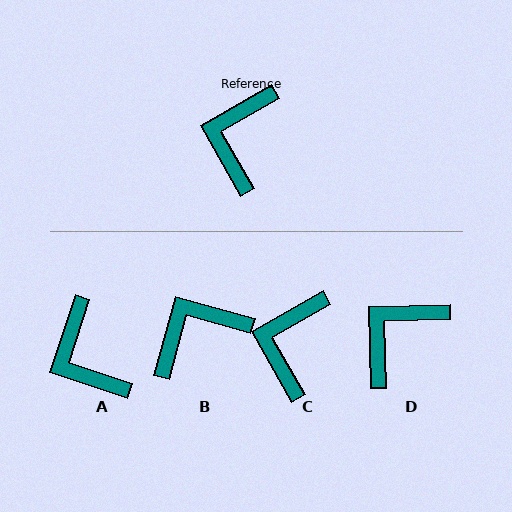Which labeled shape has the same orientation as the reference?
C.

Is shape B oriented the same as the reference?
No, it is off by about 45 degrees.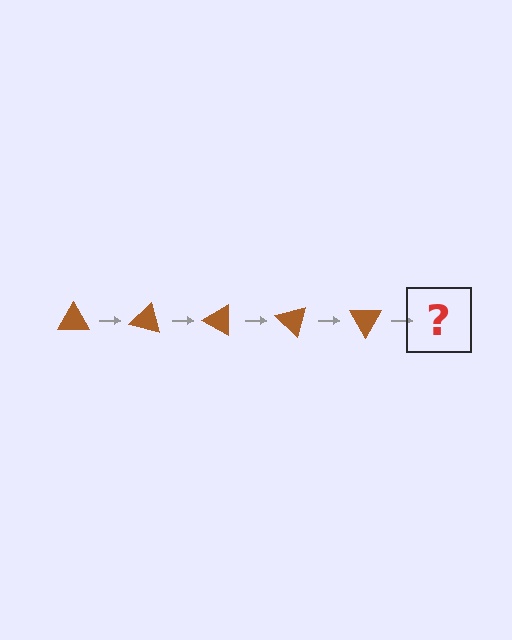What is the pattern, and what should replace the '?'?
The pattern is that the triangle rotates 15 degrees each step. The '?' should be a brown triangle rotated 75 degrees.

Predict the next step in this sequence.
The next step is a brown triangle rotated 75 degrees.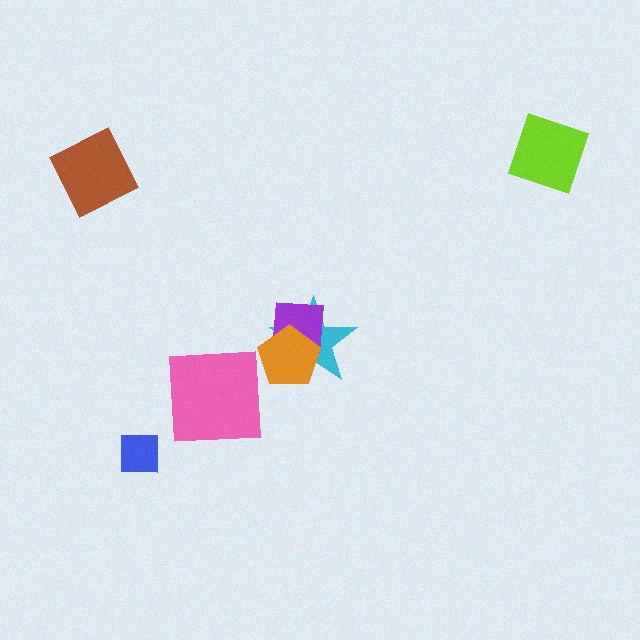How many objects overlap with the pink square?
0 objects overlap with the pink square.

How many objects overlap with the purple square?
2 objects overlap with the purple square.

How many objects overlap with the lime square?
0 objects overlap with the lime square.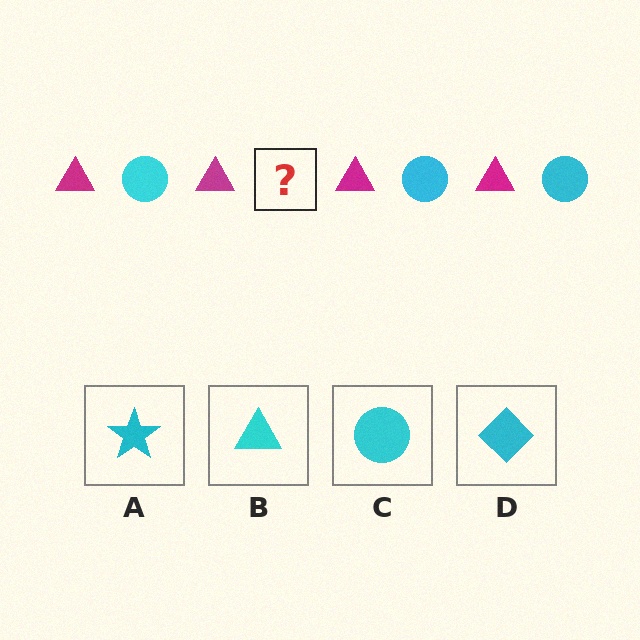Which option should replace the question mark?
Option C.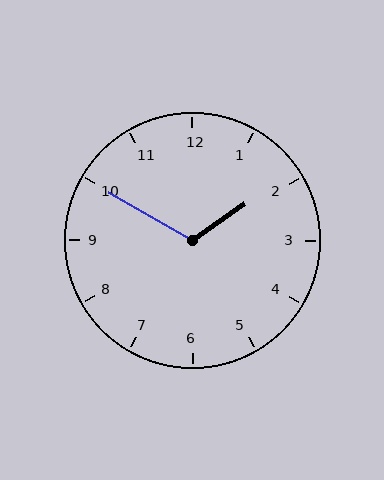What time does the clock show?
1:50.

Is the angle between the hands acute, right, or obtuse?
It is obtuse.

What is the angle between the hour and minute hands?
Approximately 115 degrees.